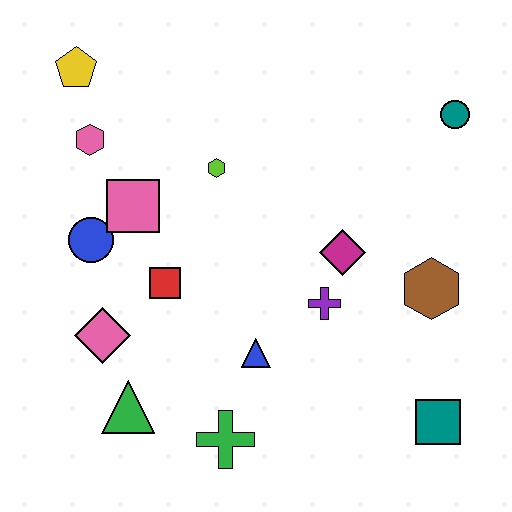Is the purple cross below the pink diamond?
No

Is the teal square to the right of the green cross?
Yes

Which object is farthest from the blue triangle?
The yellow pentagon is farthest from the blue triangle.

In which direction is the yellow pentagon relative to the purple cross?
The yellow pentagon is to the left of the purple cross.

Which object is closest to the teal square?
The brown hexagon is closest to the teal square.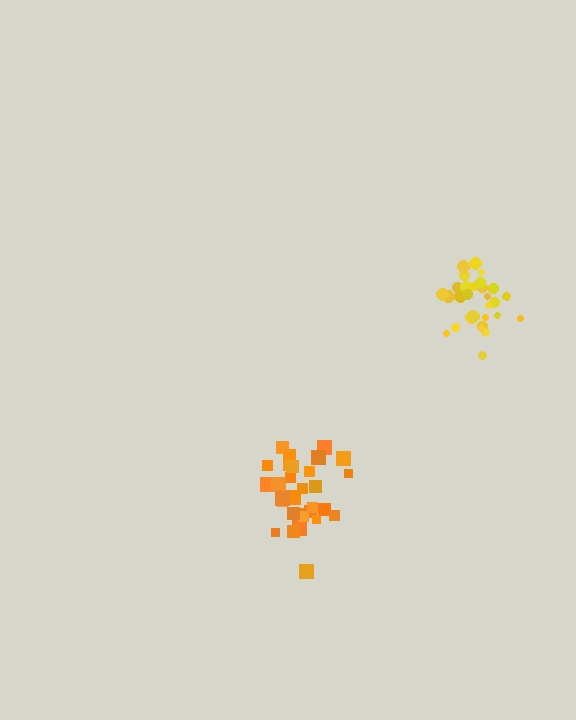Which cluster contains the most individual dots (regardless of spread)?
Orange (31).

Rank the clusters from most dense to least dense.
yellow, orange.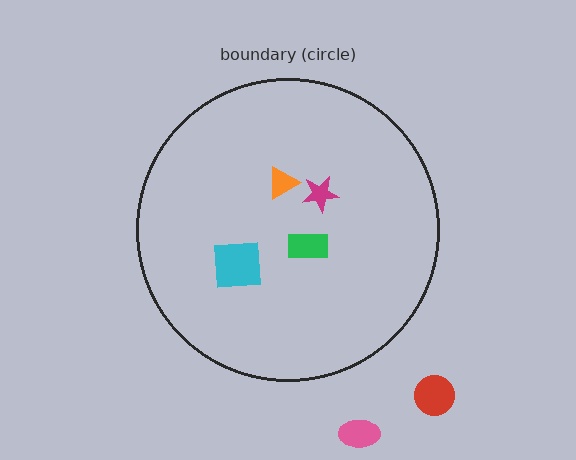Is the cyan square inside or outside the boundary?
Inside.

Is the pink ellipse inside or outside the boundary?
Outside.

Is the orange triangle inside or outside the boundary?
Inside.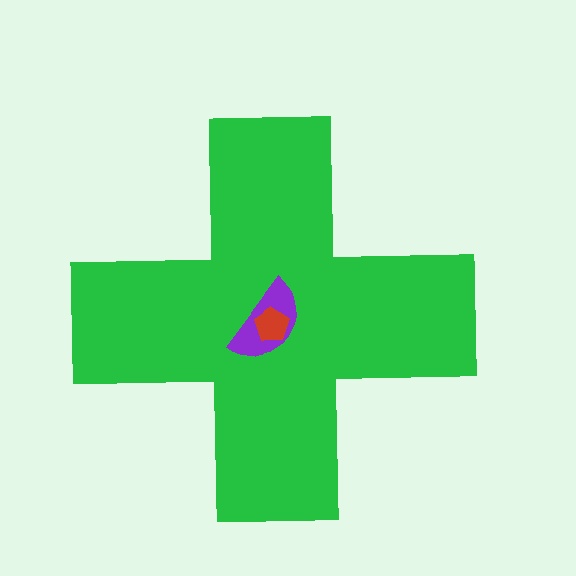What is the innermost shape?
The red pentagon.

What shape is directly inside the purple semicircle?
The red pentagon.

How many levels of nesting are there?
3.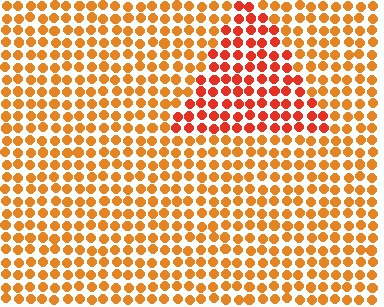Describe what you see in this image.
The image is filled with small orange elements in a uniform arrangement. A triangle-shaped region is visible where the elements are tinted to a slightly different hue, forming a subtle color boundary.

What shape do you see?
I see a triangle.